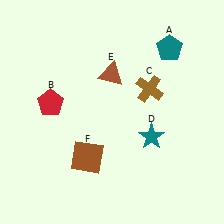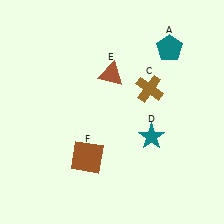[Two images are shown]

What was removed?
The red pentagon (B) was removed in Image 2.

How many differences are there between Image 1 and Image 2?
There is 1 difference between the two images.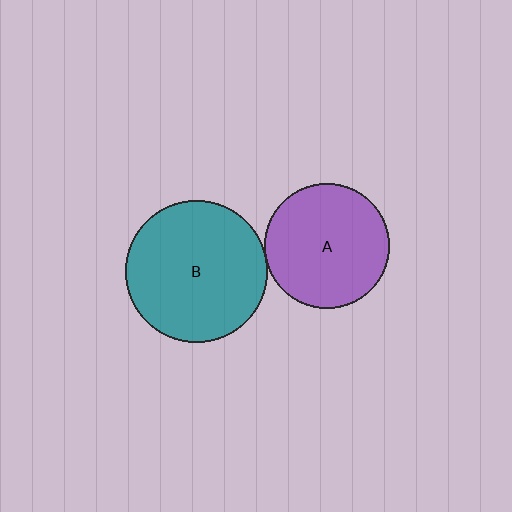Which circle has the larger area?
Circle B (teal).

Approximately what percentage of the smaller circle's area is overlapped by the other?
Approximately 5%.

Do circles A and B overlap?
Yes.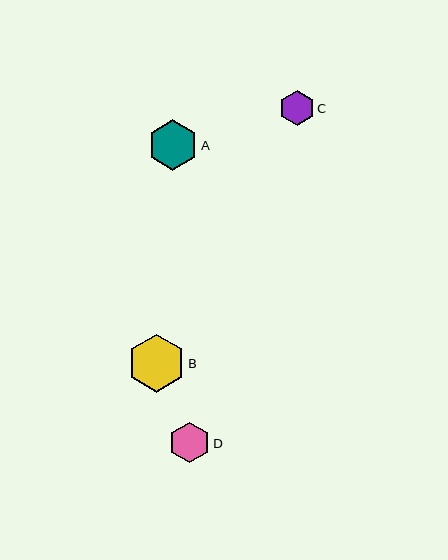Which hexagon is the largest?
Hexagon B is the largest with a size of approximately 58 pixels.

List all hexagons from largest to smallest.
From largest to smallest: B, A, D, C.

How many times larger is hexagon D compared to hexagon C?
Hexagon D is approximately 1.2 times the size of hexagon C.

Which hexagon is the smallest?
Hexagon C is the smallest with a size of approximately 35 pixels.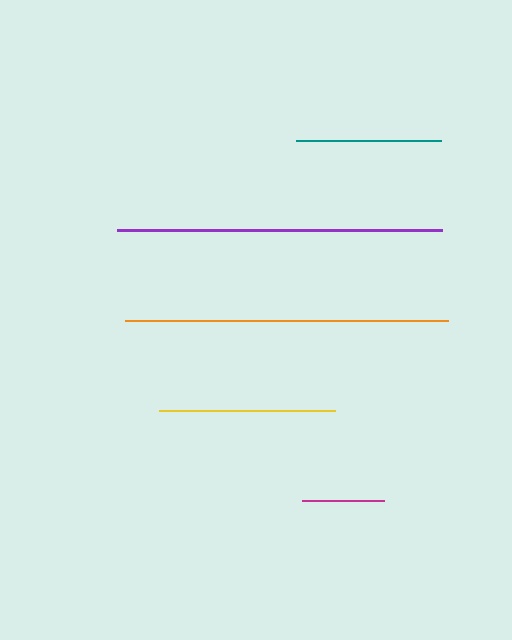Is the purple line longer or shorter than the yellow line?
The purple line is longer than the yellow line.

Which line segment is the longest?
The purple line is the longest at approximately 325 pixels.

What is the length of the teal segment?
The teal segment is approximately 145 pixels long.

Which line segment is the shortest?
The magenta line is the shortest at approximately 82 pixels.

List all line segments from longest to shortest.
From longest to shortest: purple, orange, yellow, teal, magenta.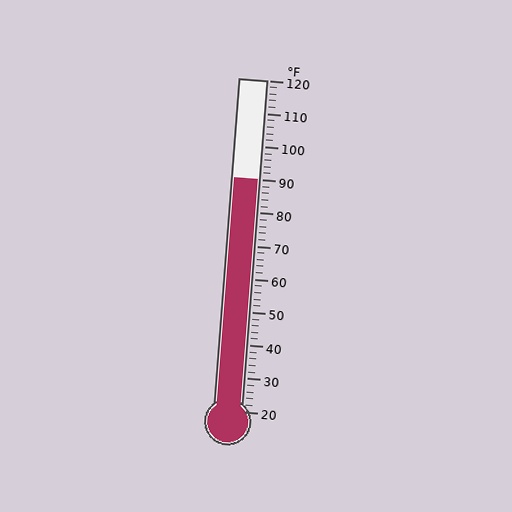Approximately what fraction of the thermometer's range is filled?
The thermometer is filled to approximately 70% of its range.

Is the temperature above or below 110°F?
The temperature is below 110°F.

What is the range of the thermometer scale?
The thermometer scale ranges from 20°F to 120°F.